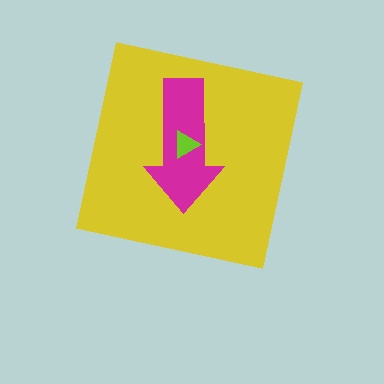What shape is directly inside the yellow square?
The magenta arrow.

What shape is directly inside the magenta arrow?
The lime triangle.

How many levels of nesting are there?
3.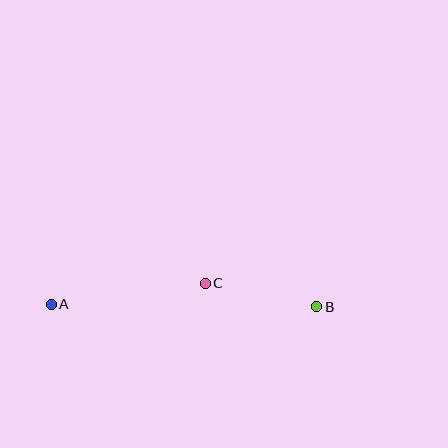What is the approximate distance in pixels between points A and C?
The distance between A and C is approximately 156 pixels.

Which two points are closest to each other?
Points B and C are closest to each other.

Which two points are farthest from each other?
Points A and B are farthest from each other.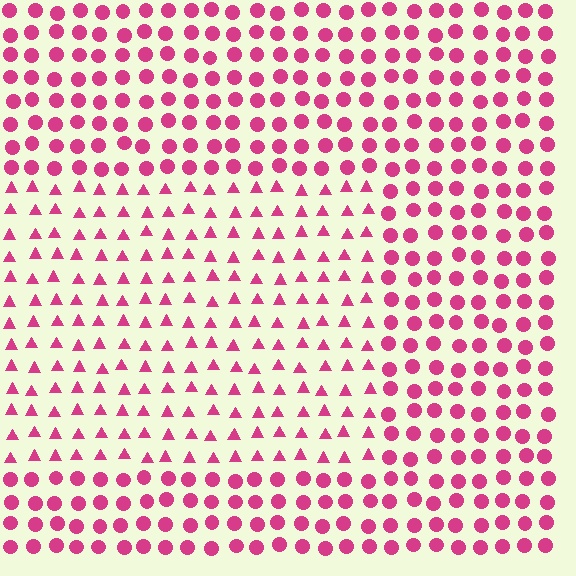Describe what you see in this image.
The image is filled with small magenta elements arranged in a uniform grid. A rectangle-shaped region contains triangles, while the surrounding area contains circles. The boundary is defined purely by the change in element shape.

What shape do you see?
I see a rectangle.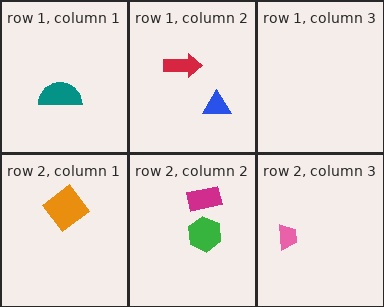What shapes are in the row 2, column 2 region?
The green hexagon, the magenta rectangle.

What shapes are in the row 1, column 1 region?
The teal semicircle.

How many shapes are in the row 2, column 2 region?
2.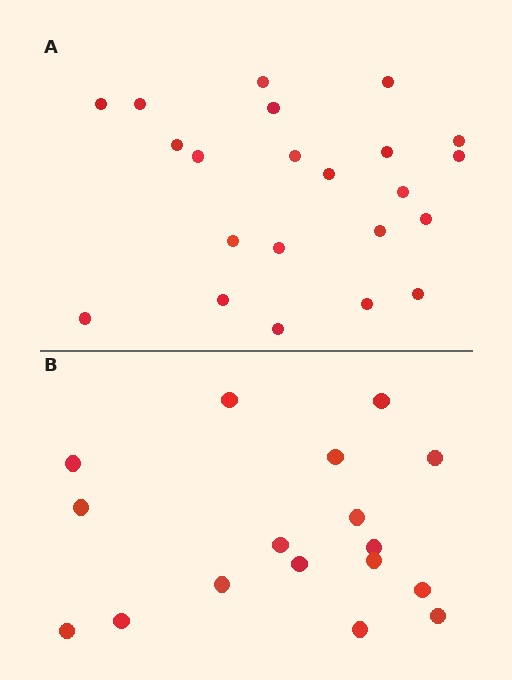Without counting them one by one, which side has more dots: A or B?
Region A (the top region) has more dots.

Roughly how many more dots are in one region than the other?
Region A has about 5 more dots than region B.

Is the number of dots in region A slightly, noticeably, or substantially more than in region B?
Region A has noticeably more, but not dramatically so. The ratio is roughly 1.3 to 1.